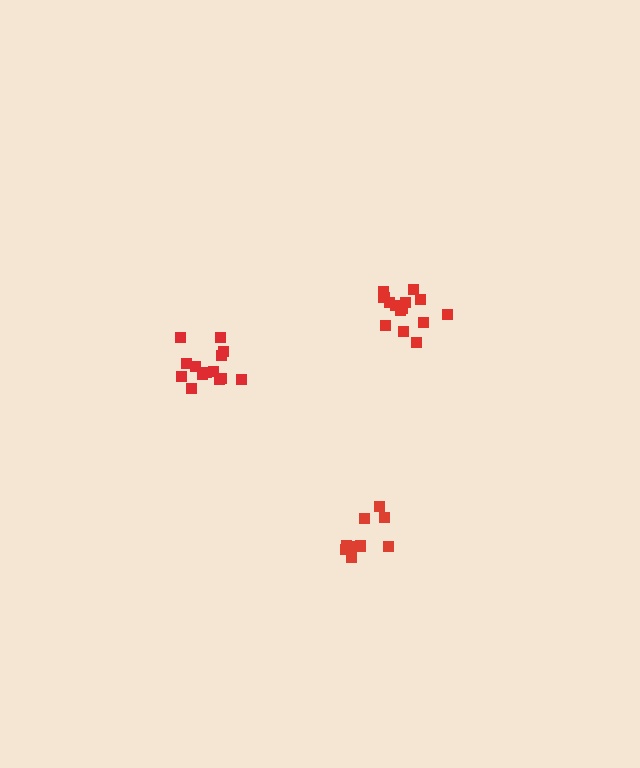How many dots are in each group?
Group 1: 9 dots, Group 2: 14 dots, Group 3: 14 dots (37 total).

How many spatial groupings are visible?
There are 3 spatial groupings.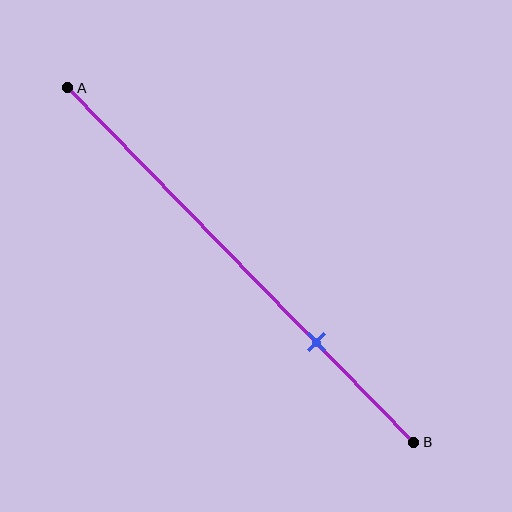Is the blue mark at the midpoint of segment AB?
No, the mark is at about 70% from A, not at the 50% midpoint.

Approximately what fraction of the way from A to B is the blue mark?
The blue mark is approximately 70% of the way from A to B.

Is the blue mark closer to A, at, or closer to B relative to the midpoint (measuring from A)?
The blue mark is closer to point B than the midpoint of segment AB.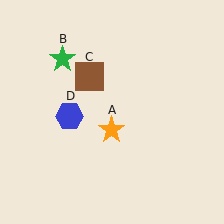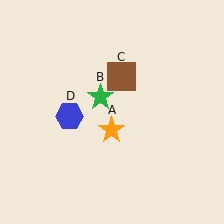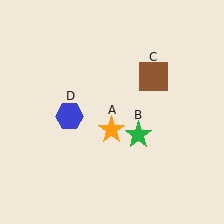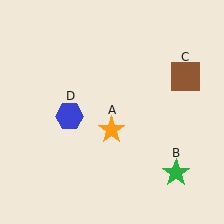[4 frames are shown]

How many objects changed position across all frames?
2 objects changed position: green star (object B), brown square (object C).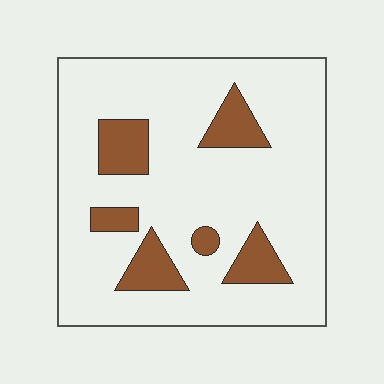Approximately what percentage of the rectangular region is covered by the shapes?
Approximately 15%.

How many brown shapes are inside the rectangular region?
6.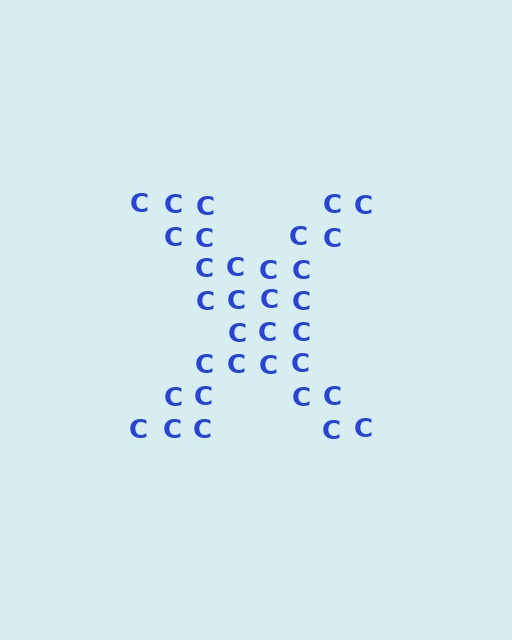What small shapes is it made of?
It is made of small letter C's.